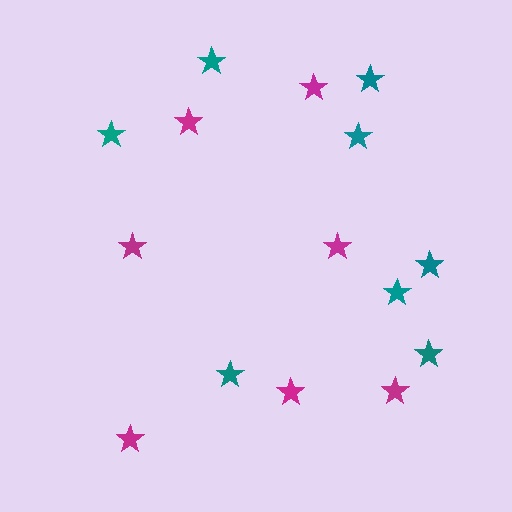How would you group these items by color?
There are 2 groups: one group of teal stars (8) and one group of magenta stars (7).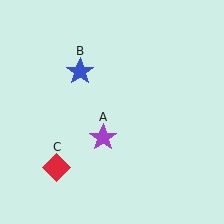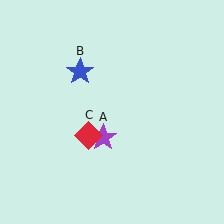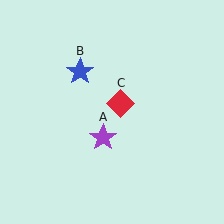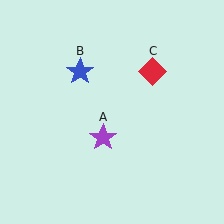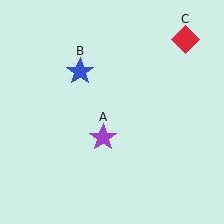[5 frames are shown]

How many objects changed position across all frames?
1 object changed position: red diamond (object C).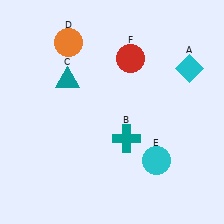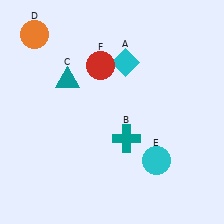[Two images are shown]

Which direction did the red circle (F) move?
The red circle (F) moved left.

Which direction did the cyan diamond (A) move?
The cyan diamond (A) moved left.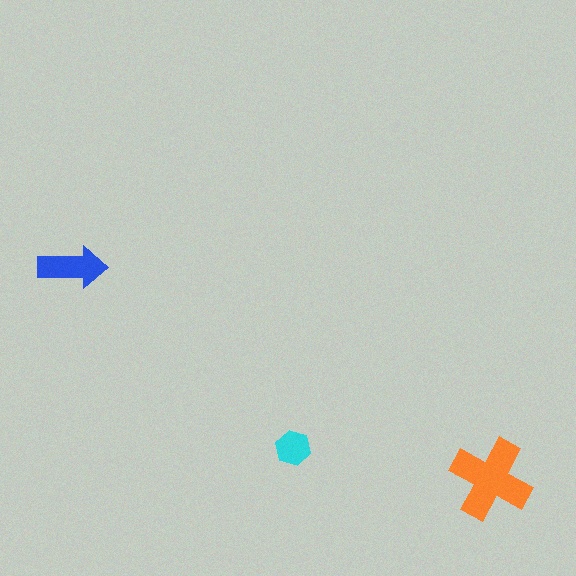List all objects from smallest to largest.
The cyan hexagon, the blue arrow, the orange cross.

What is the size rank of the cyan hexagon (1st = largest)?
3rd.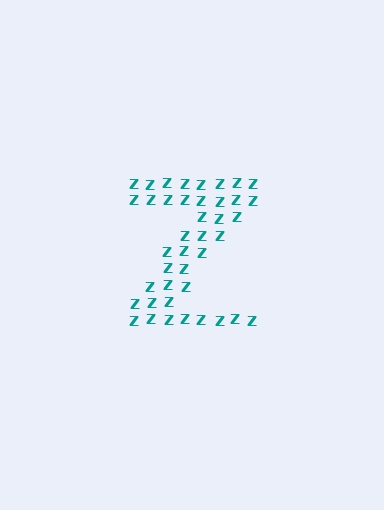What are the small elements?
The small elements are letter Z's.